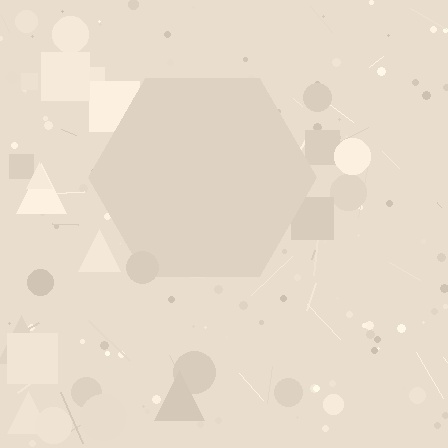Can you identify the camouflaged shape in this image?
The camouflaged shape is a hexagon.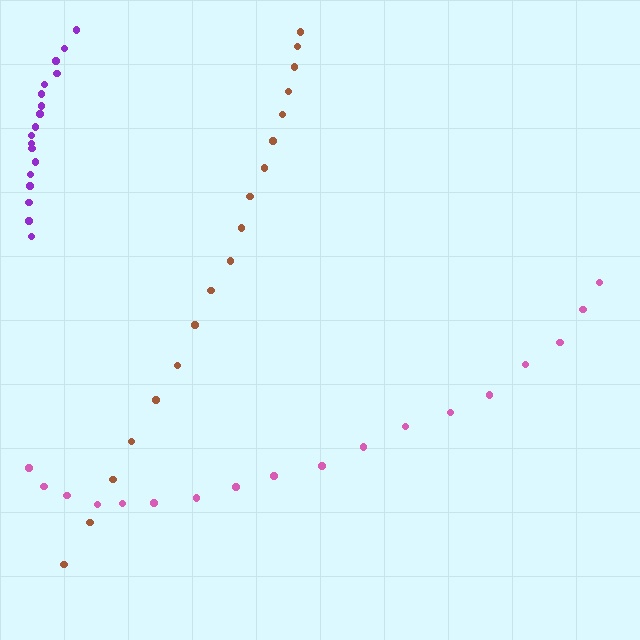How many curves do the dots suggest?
There are 3 distinct paths.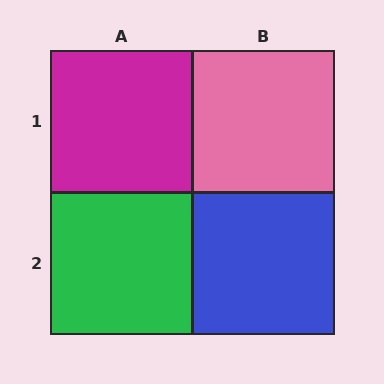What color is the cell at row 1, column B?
Pink.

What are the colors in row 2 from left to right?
Green, blue.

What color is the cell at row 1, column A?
Magenta.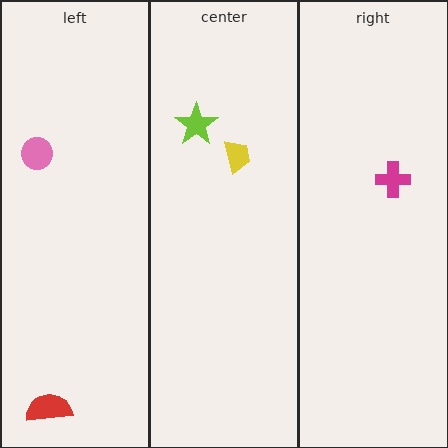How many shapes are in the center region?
2.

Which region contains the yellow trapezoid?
The center region.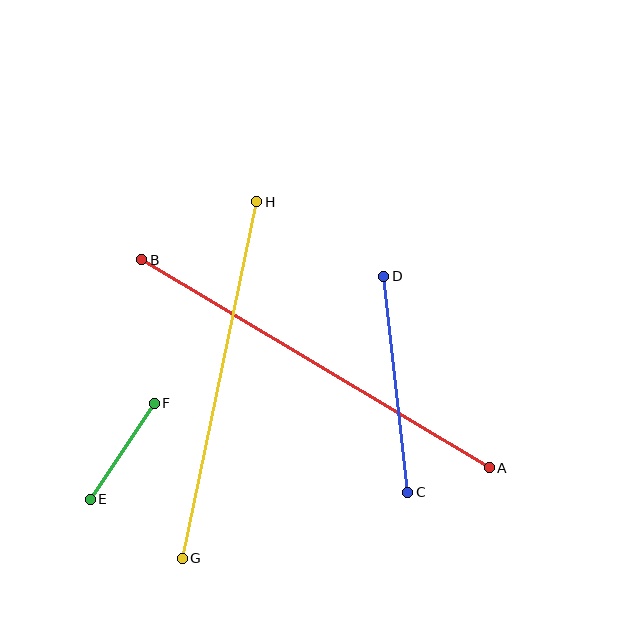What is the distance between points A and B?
The distance is approximately 405 pixels.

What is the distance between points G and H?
The distance is approximately 364 pixels.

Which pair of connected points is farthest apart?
Points A and B are farthest apart.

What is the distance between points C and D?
The distance is approximately 217 pixels.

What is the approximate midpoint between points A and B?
The midpoint is at approximately (316, 364) pixels.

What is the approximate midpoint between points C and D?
The midpoint is at approximately (396, 384) pixels.